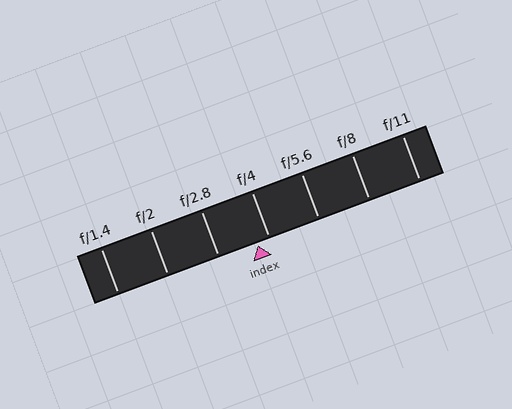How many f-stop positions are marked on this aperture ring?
There are 7 f-stop positions marked.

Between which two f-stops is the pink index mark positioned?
The index mark is between f/2.8 and f/4.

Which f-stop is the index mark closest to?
The index mark is closest to f/4.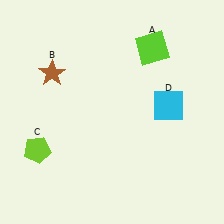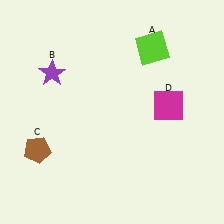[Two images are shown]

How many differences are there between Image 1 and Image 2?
There are 3 differences between the two images.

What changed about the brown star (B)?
In Image 1, B is brown. In Image 2, it changed to purple.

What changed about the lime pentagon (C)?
In Image 1, C is lime. In Image 2, it changed to brown.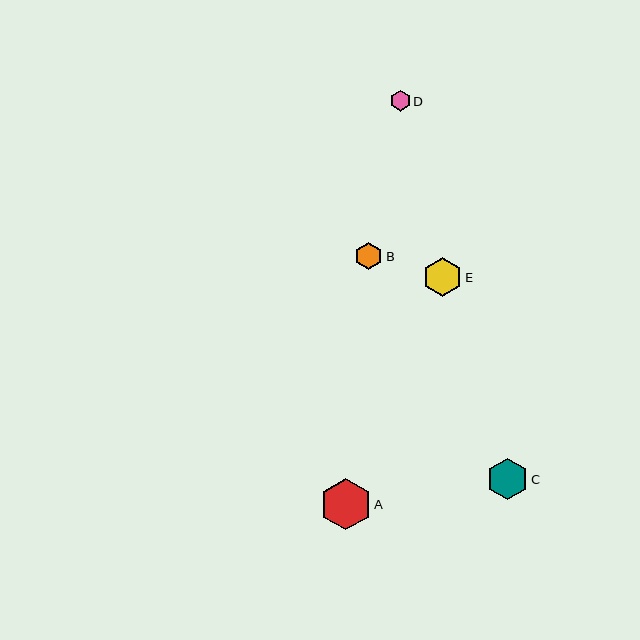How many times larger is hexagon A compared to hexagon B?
Hexagon A is approximately 1.8 times the size of hexagon B.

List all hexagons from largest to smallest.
From largest to smallest: A, C, E, B, D.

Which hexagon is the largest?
Hexagon A is the largest with a size of approximately 51 pixels.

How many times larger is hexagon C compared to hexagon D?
Hexagon C is approximately 2.0 times the size of hexagon D.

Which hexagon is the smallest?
Hexagon D is the smallest with a size of approximately 20 pixels.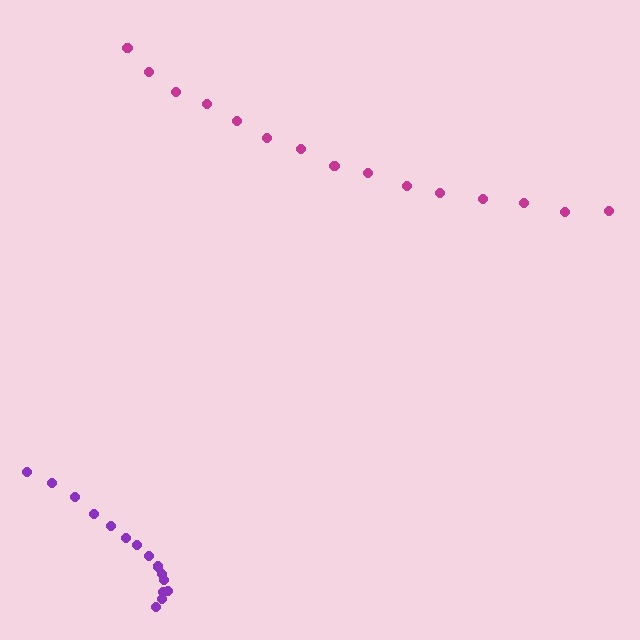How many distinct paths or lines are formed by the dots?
There are 2 distinct paths.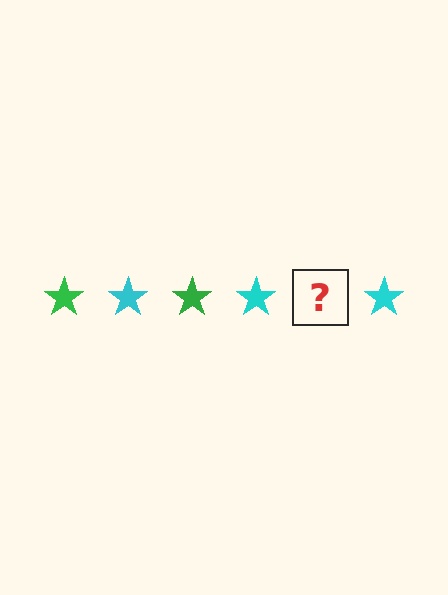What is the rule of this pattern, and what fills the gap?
The rule is that the pattern cycles through green, cyan stars. The gap should be filled with a green star.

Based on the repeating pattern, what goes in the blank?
The blank should be a green star.